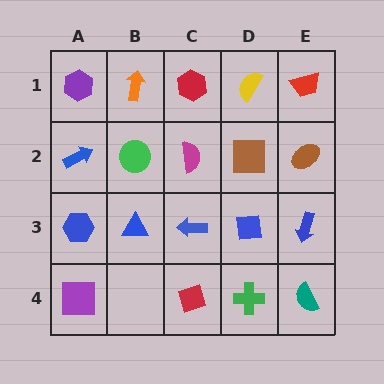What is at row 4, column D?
A green cross.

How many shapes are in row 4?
4 shapes.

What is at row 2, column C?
A magenta semicircle.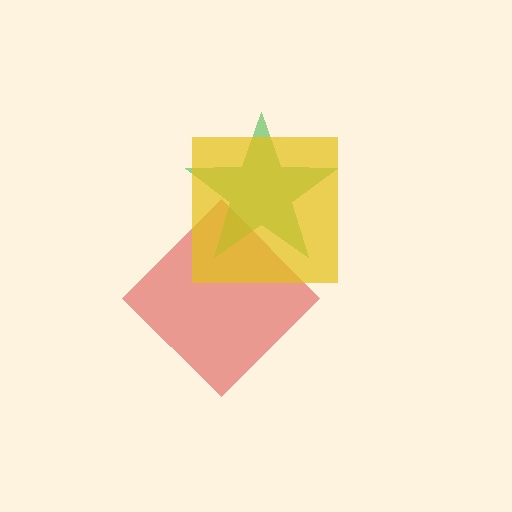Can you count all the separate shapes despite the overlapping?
Yes, there are 3 separate shapes.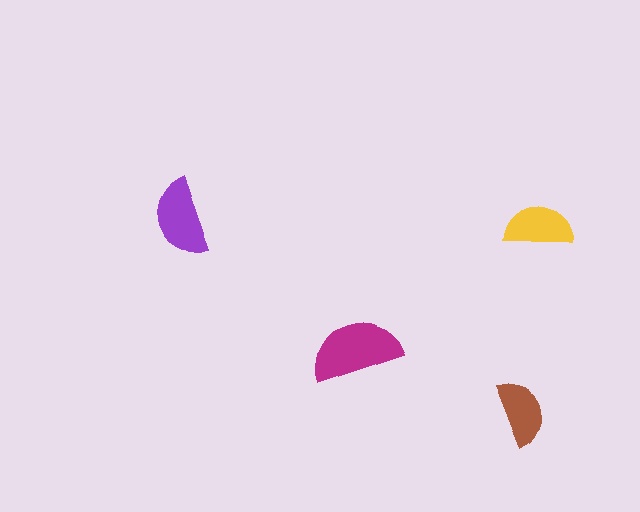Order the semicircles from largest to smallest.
the magenta one, the purple one, the yellow one, the brown one.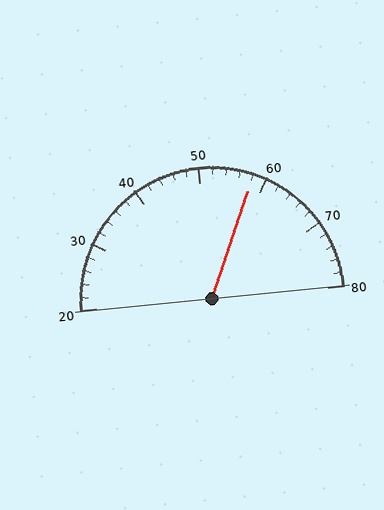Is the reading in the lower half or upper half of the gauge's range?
The reading is in the upper half of the range (20 to 80).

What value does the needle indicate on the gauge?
The needle indicates approximately 58.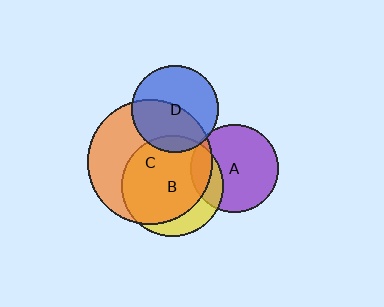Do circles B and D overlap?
Yes.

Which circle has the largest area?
Circle C (orange).